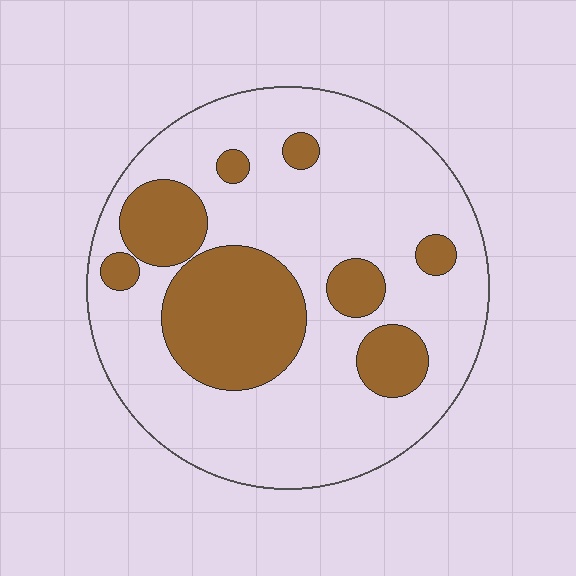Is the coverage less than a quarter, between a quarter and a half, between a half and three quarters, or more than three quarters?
Between a quarter and a half.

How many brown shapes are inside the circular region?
8.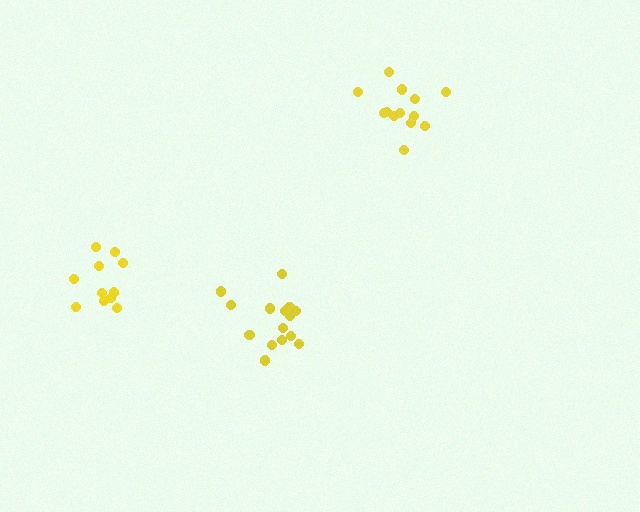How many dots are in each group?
Group 1: 15 dots, Group 2: 11 dots, Group 3: 13 dots (39 total).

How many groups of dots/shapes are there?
There are 3 groups.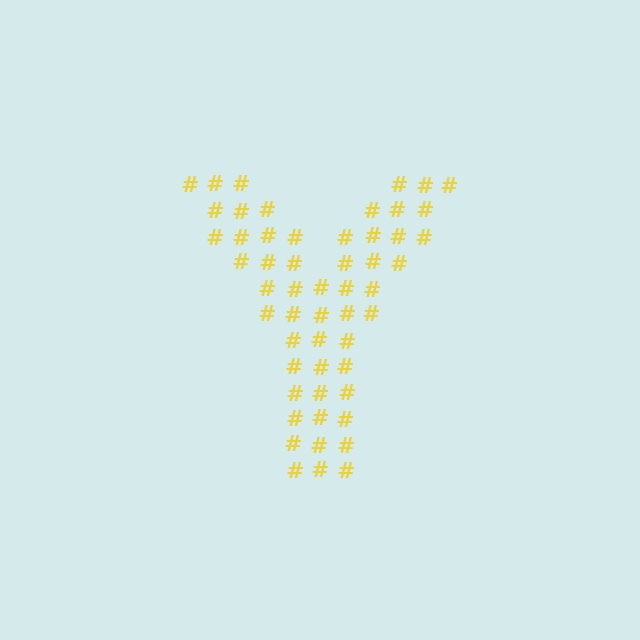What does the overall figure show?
The overall figure shows the letter Y.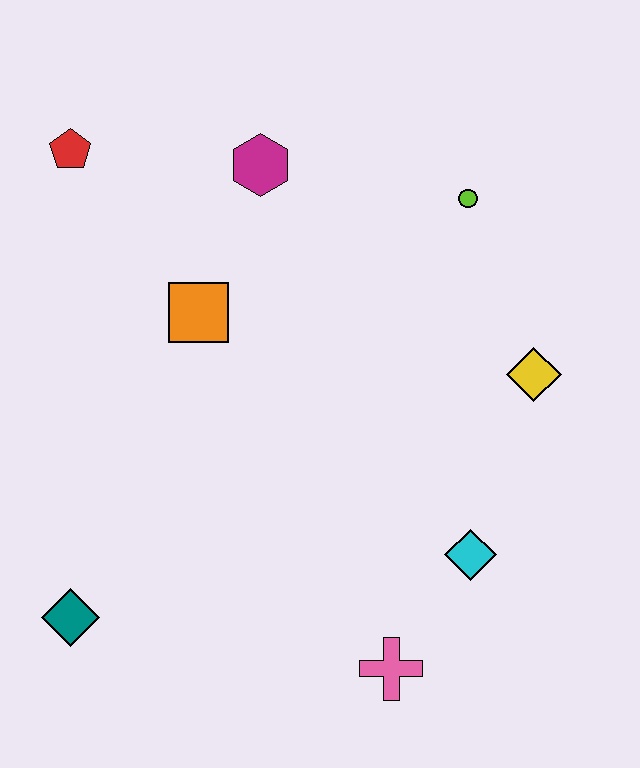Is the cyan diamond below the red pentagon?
Yes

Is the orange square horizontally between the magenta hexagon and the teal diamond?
Yes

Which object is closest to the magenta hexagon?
The orange square is closest to the magenta hexagon.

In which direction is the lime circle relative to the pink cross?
The lime circle is above the pink cross.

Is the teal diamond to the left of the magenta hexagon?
Yes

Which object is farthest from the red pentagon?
The pink cross is farthest from the red pentagon.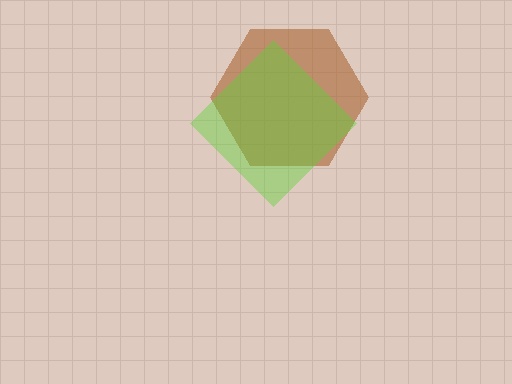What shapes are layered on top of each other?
The layered shapes are: a brown hexagon, a lime diamond.